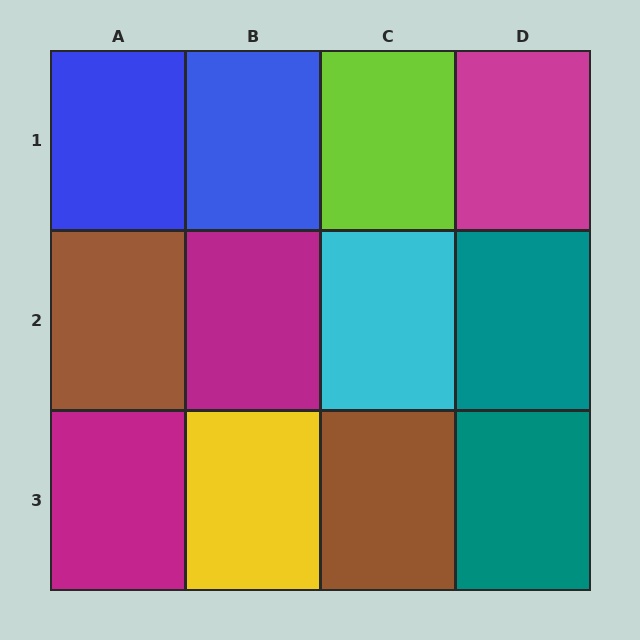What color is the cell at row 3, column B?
Yellow.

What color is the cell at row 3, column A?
Magenta.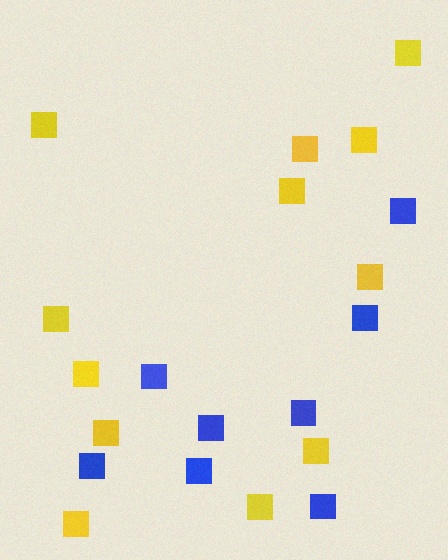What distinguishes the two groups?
There are 2 groups: one group of yellow squares (12) and one group of blue squares (8).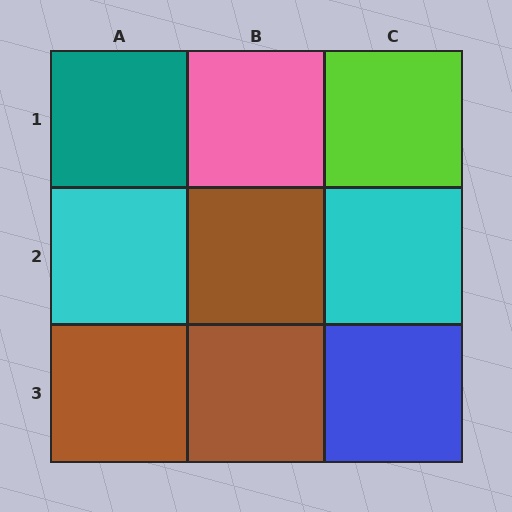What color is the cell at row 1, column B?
Pink.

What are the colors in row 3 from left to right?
Brown, brown, blue.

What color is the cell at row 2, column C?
Cyan.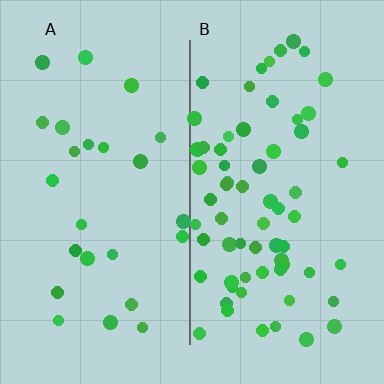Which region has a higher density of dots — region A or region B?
B (the right).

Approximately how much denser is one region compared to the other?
Approximately 2.6× — region B over region A.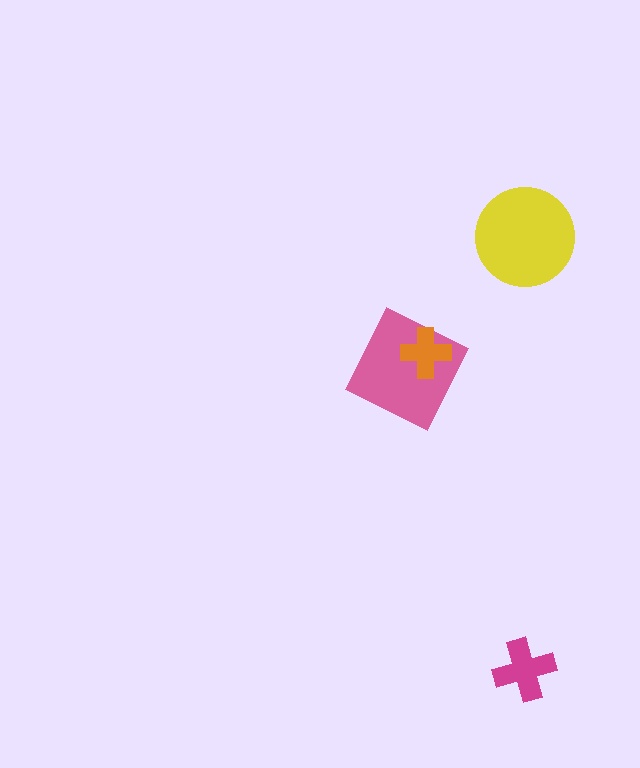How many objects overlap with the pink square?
1 object overlaps with the pink square.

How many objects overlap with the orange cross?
1 object overlaps with the orange cross.